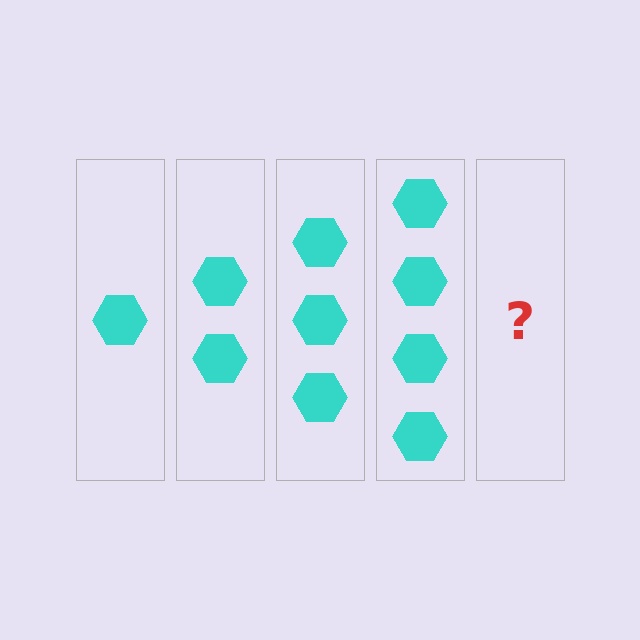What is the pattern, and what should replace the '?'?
The pattern is that each step adds one more hexagon. The '?' should be 5 hexagons.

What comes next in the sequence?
The next element should be 5 hexagons.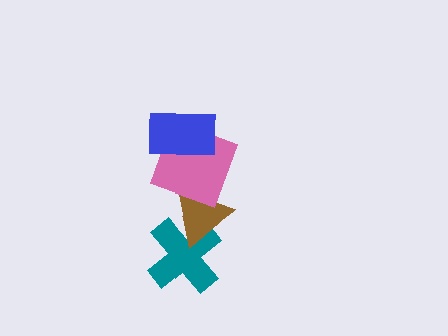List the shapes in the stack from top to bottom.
From top to bottom: the blue rectangle, the pink square, the brown triangle, the teal cross.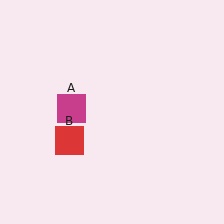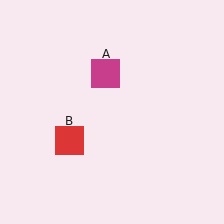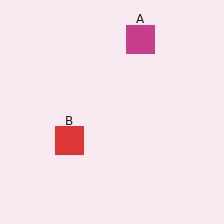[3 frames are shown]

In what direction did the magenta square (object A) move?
The magenta square (object A) moved up and to the right.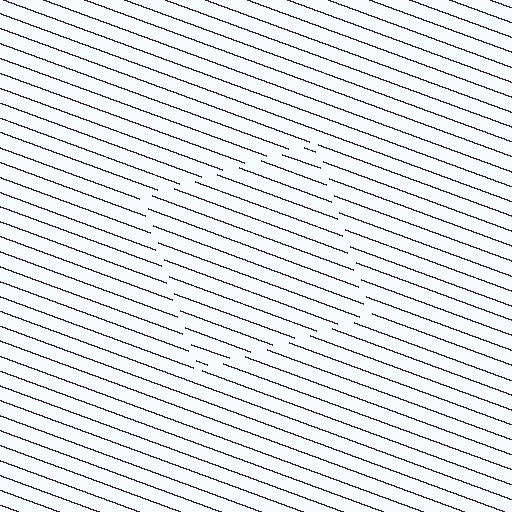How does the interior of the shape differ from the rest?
The interior of the shape contains the same grating, shifted by half a period — the contour is defined by the phase discontinuity where line-ends from the inner and outer gratings abut.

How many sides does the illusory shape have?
4 sides — the line-ends trace a square.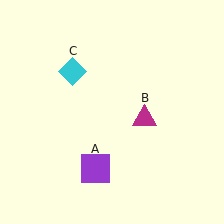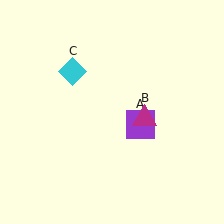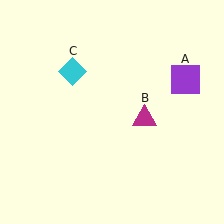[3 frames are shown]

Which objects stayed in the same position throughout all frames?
Magenta triangle (object B) and cyan diamond (object C) remained stationary.